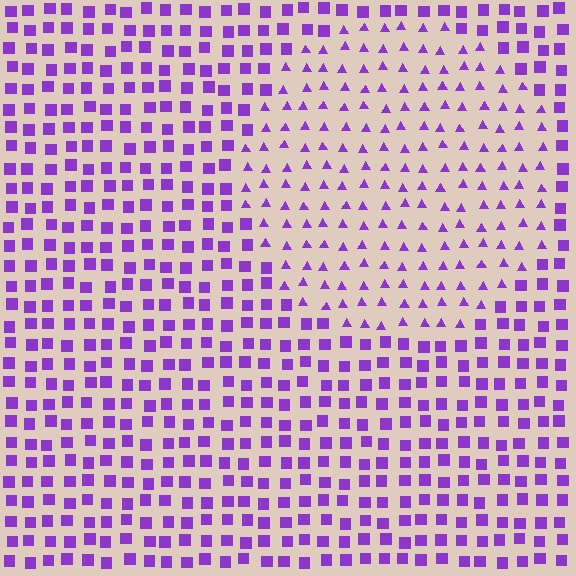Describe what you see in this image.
The image is filled with small purple elements arranged in a uniform grid. A circle-shaped region contains triangles, while the surrounding area contains squares. The boundary is defined purely by the change in element shape.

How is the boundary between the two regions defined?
The boundary is defined by a change in element shape: triangles inside vs. squares outside. All elements share the same color and spacing.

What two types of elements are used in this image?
The image uses triangles inside the circle region and squares outside it.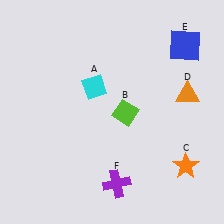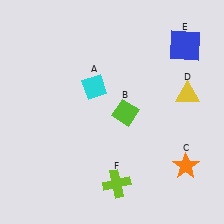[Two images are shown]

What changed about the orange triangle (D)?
In Image 1, D is orange. In Image 2, it changed to yellow.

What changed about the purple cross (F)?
In Image 1, F is purple. In Image 2, it changed to lime.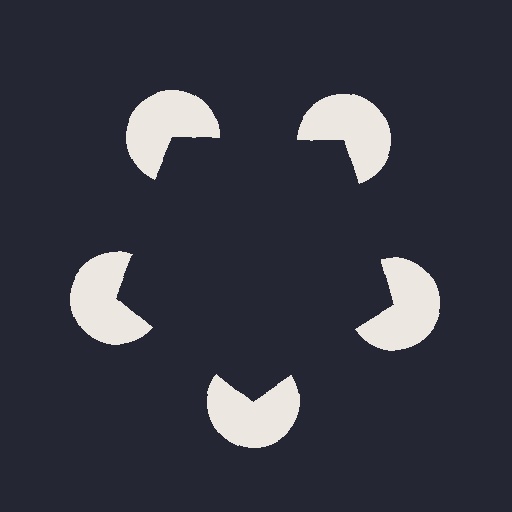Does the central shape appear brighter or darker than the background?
It typically appears slightly darker than the background, even though no actual brightness change is drawn.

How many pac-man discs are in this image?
There are 5 — one at each vertex of the illusory pentagon.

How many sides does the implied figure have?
5 sides.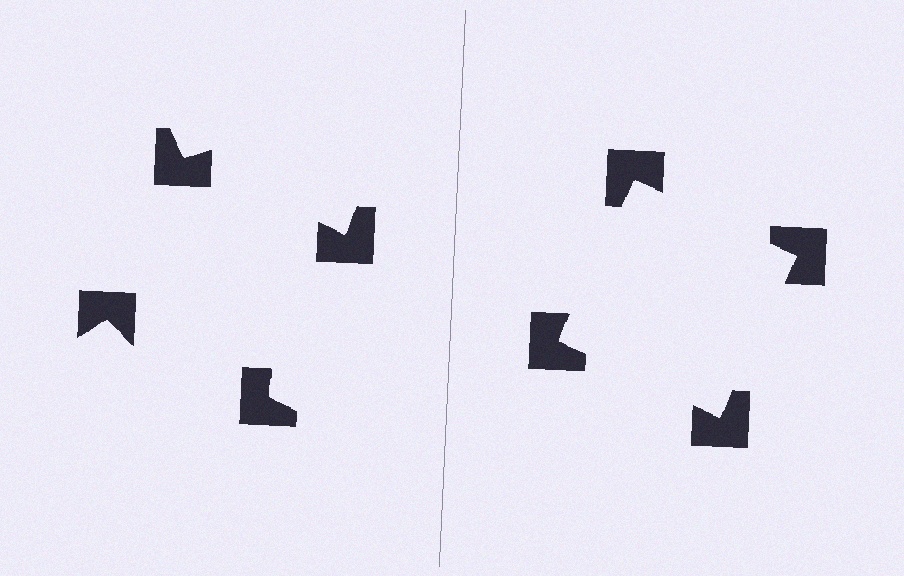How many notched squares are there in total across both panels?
8 — 4 on each side.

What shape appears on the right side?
An illusory square.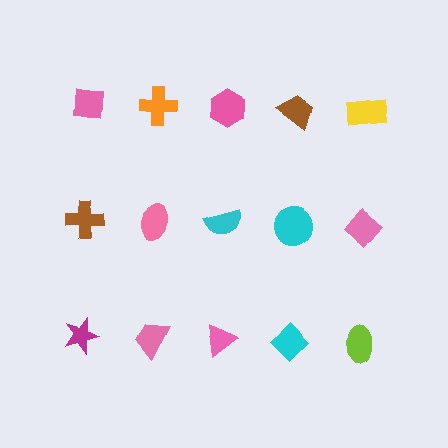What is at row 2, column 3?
A cyan semicircle.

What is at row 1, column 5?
A yellow rectangle.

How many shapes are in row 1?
5 shapes.